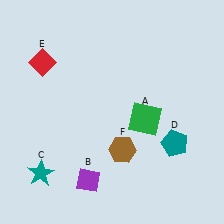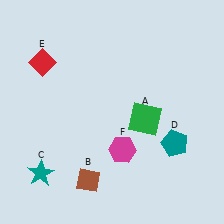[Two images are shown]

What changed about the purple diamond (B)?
In Image 1, B is purple. In Image 2, it changed to brown.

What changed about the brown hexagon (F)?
In Image 1, F is brown. In Image 2, it changed to magenta.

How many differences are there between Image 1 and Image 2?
There are 2 differences between the two images.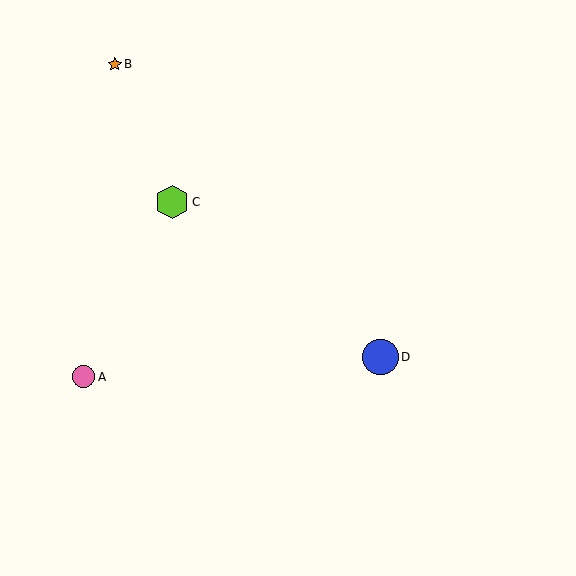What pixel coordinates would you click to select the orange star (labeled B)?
Click at (115, 64) to select the orange star B.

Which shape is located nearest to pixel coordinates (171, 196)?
The lime hexagon (labeled C) at (172, 202) is nearest to that location.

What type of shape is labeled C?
Shape C is a lime hexagon.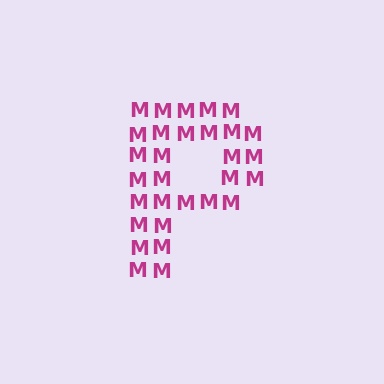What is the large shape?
The large shape is the letter P.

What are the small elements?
The small elements are letter M's.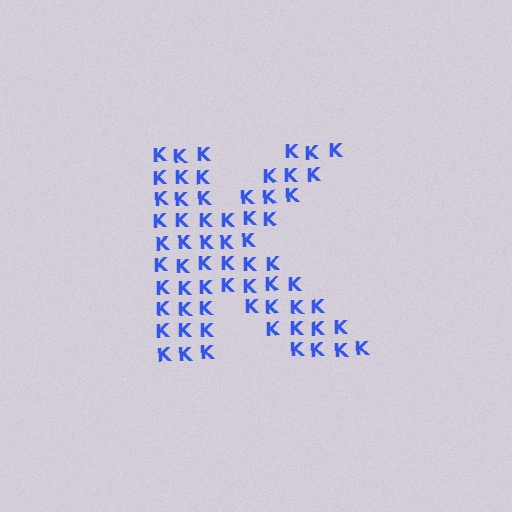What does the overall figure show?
The overall figure shows the letter K.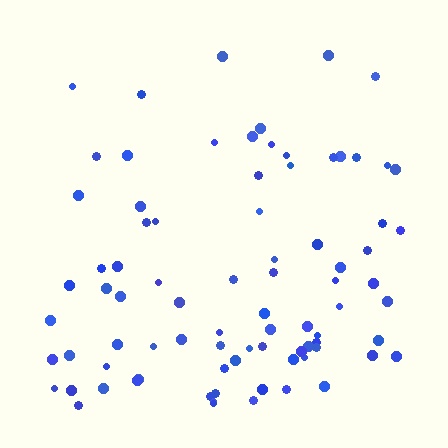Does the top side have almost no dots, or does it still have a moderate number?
Still a moderate number, just noticeably fewer than the bottom.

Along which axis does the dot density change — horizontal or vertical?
Vertical.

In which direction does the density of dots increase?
From top to bottom, with the bottom side densest.